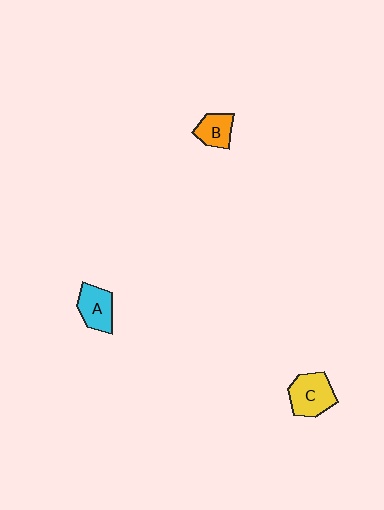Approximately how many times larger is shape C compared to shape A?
Approximately 1.2 times.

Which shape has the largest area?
Shape C (yellow).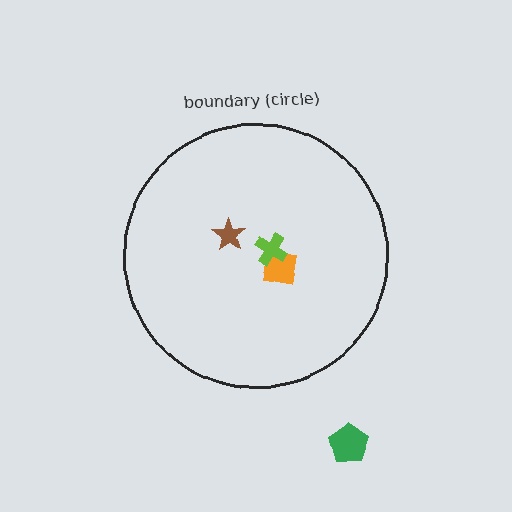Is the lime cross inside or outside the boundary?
Inside.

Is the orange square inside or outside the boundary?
Inside.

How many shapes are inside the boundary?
3 inside, 1 outside.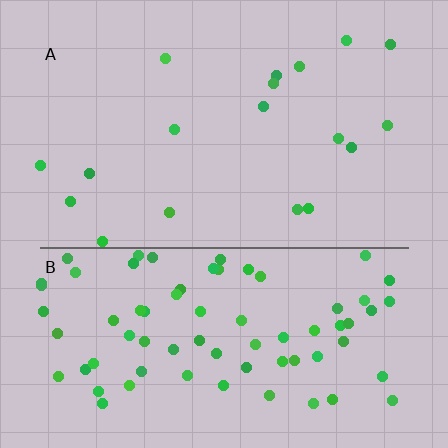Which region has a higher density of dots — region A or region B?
B (the bottom).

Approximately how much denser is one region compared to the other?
Approximately 4.1× — region B over region A.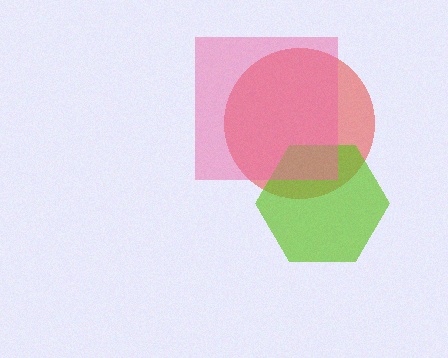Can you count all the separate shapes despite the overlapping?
Yes, there are 3 separate shapes.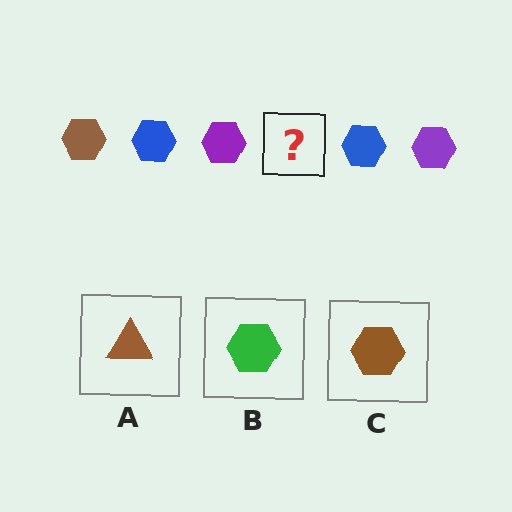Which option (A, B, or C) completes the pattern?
C.